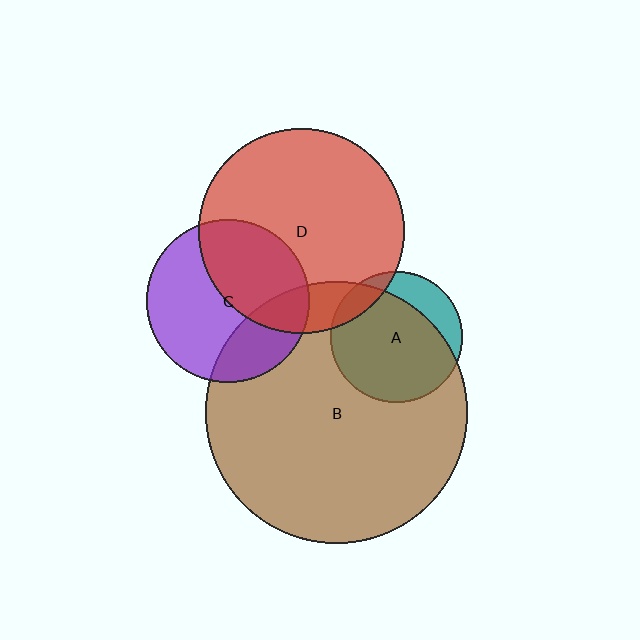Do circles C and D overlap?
Yes.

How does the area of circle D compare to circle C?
Approximately 1.6 times.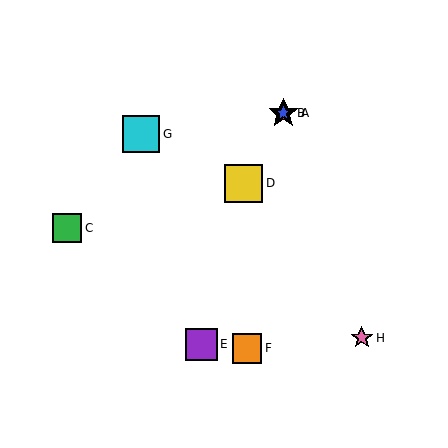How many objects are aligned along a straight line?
3 objects (A, B, D) are aligned along a straight line.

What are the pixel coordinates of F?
Object F is at (247, 348).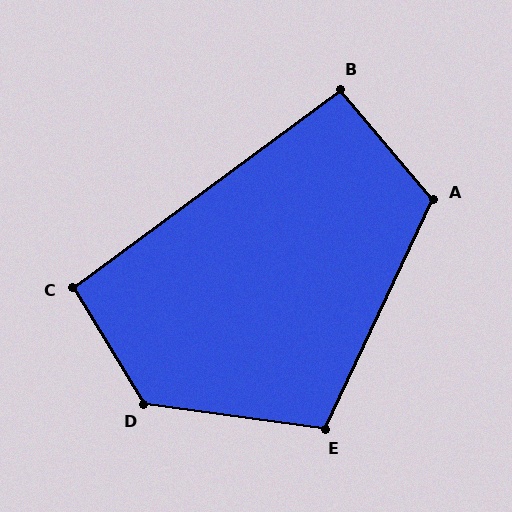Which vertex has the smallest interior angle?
B, at approximately 94 degrees.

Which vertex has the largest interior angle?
D, at approximately 129 degrees.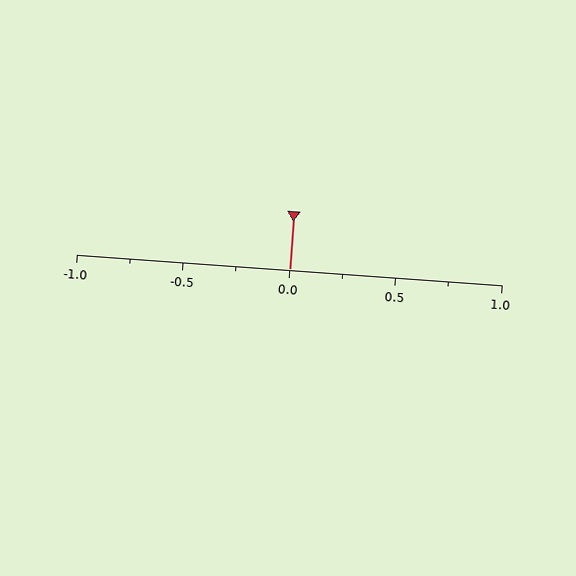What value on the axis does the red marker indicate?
The marker indicates approximately 0.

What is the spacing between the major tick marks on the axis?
The major ticks are spaced 0.5 apart.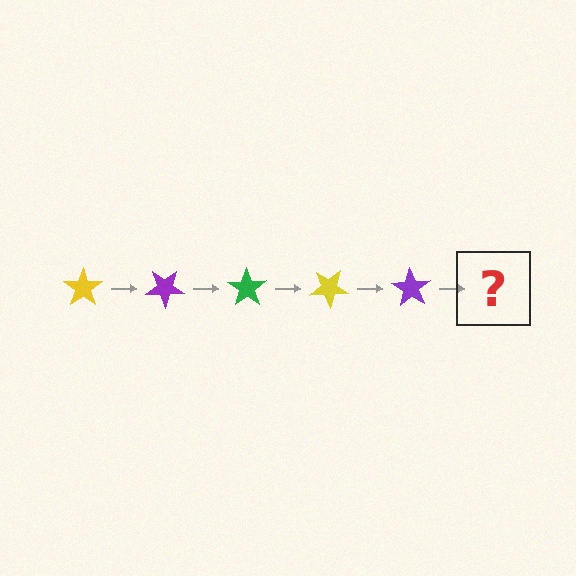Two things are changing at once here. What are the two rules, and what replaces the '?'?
The two rules are that it rotates 35 degrees each step and the color cycles through yellow, purple, and green. The '?' should be a green star, rotated 175 degrees from the start.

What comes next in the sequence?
The next element should be a green star, rotated 175 degrees from the start.